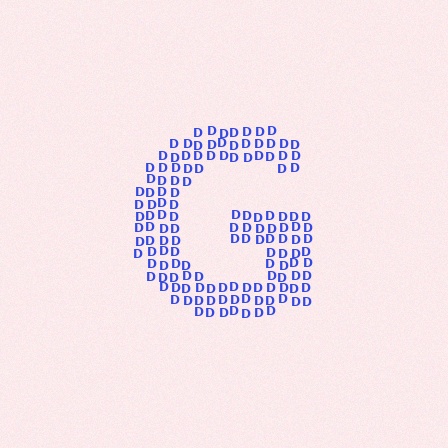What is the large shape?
The large shape is the letter G.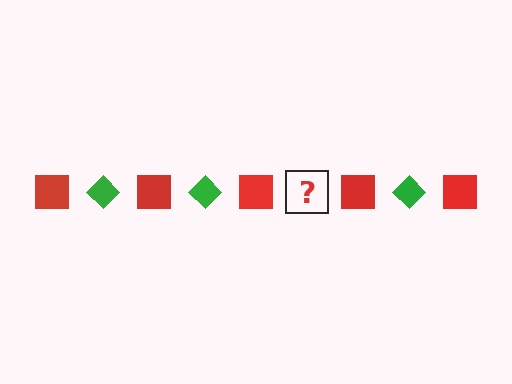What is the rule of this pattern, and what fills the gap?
The rule is that the pattern alternates between red square and green diamond. The gap should be filled with a green diamond.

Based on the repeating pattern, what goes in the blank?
The blank should be a green diamond.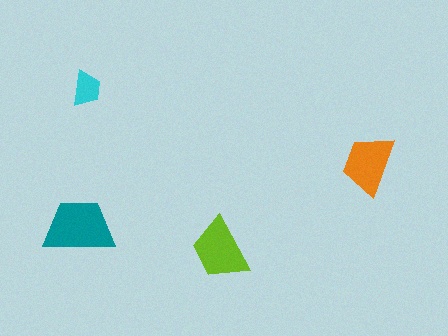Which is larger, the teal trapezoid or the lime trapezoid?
The teal one.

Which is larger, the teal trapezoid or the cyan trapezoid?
The teal one.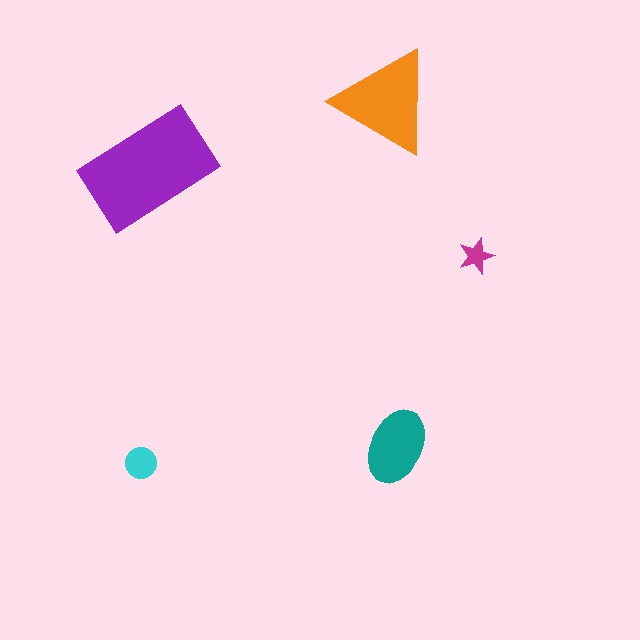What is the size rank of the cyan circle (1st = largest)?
4th.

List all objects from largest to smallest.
The purple rectangle, the orange triangle, the teal ellipse, the cyan circle, the magenta star.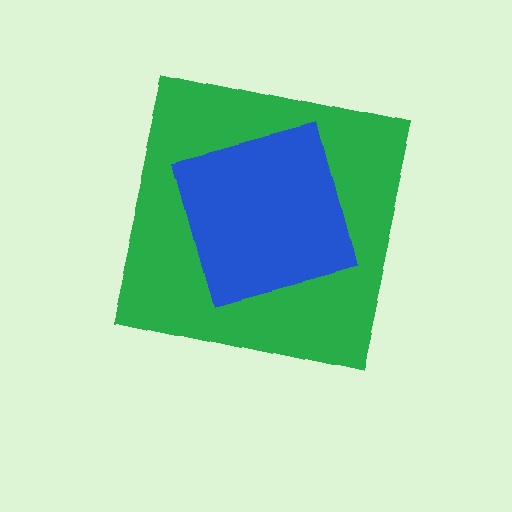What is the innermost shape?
The blue square.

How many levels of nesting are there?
2.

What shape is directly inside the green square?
The blue square.